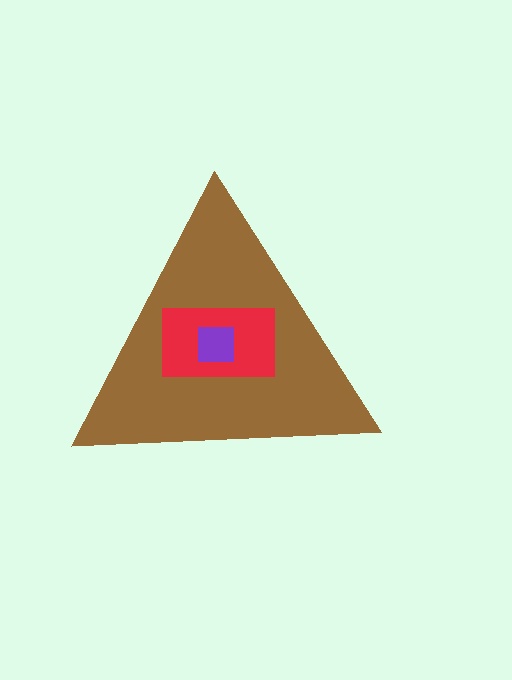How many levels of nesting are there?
3.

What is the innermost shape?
The purple square.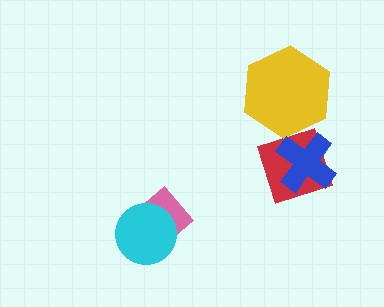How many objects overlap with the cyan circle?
1 object overlaps with the cyan circle.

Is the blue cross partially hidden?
No, no other shape covers it.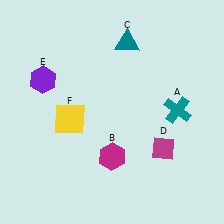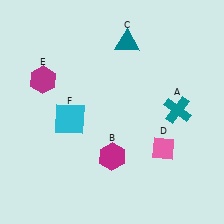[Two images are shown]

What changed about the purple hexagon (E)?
In Image 1, E is purple. In Image 2, it changed to magenta.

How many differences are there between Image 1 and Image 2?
There are 3 differences between the two images.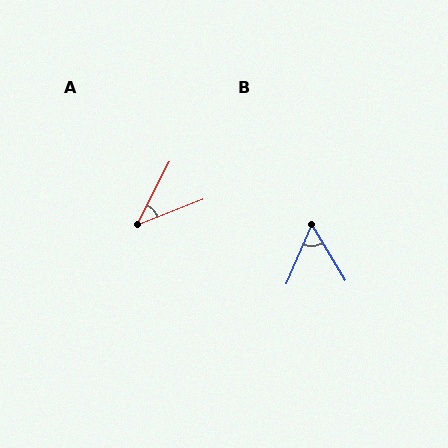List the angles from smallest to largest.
A (42°), B (55°).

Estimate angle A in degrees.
Approximately 42 degrees.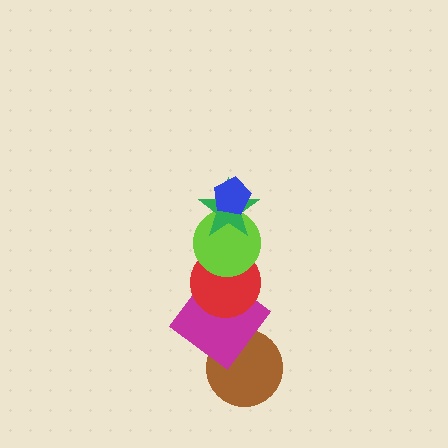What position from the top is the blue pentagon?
The blue pentagon is 1st from the top.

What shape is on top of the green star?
The blue pentagon is on top of the green star.